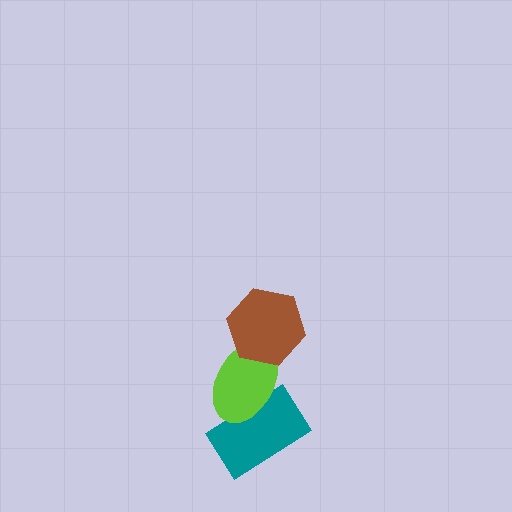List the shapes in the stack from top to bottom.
From top to bottom: the brown hexagon, the lime ellipse, the teal rectangle.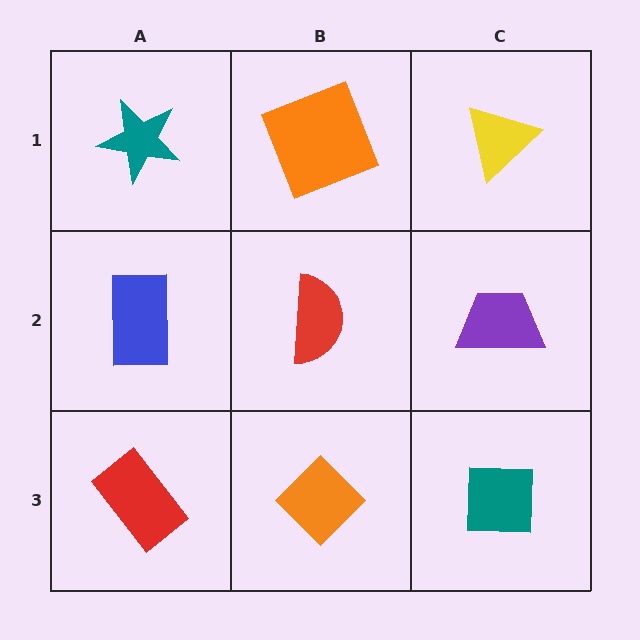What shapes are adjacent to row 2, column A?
A teal star (row 1, column A), a red rectangle (row 3, column A), a red semicircle (row 2, column B).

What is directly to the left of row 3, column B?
A red rectangle.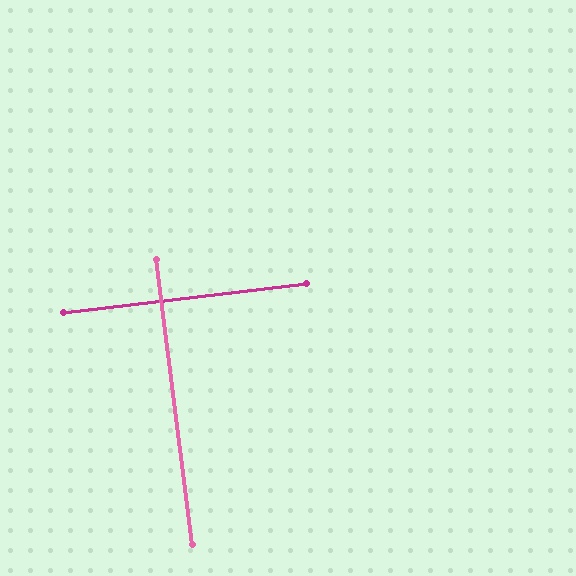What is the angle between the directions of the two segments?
Approximately 90 degrees.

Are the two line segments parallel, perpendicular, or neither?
Perpendicular — they meet at approximately 90°.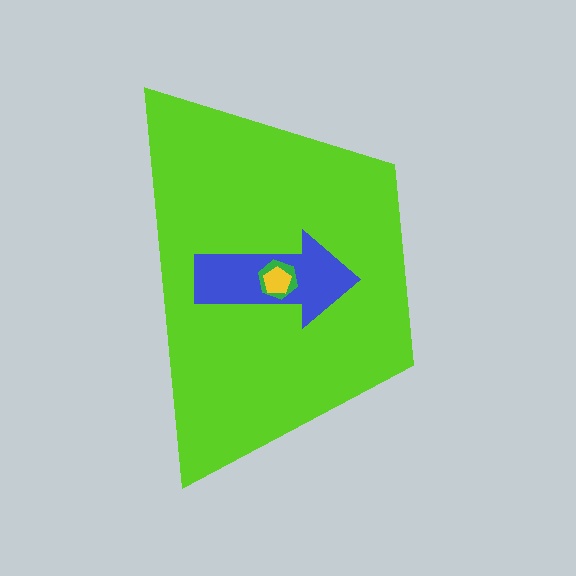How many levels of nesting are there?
4.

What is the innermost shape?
The yellow pentagon.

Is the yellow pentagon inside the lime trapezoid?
Yes.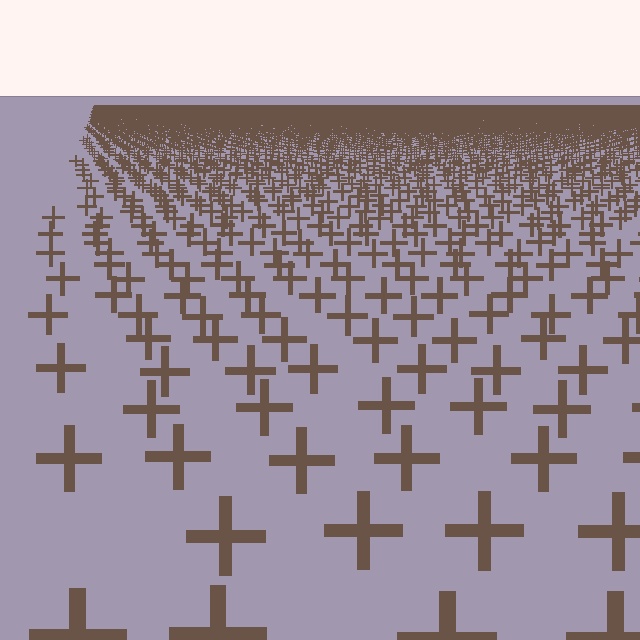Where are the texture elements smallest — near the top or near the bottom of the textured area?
Near the top.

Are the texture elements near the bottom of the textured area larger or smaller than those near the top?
Larger. Near the bottom, elements are closer to the viewer and appear at a bigger on-screen size.